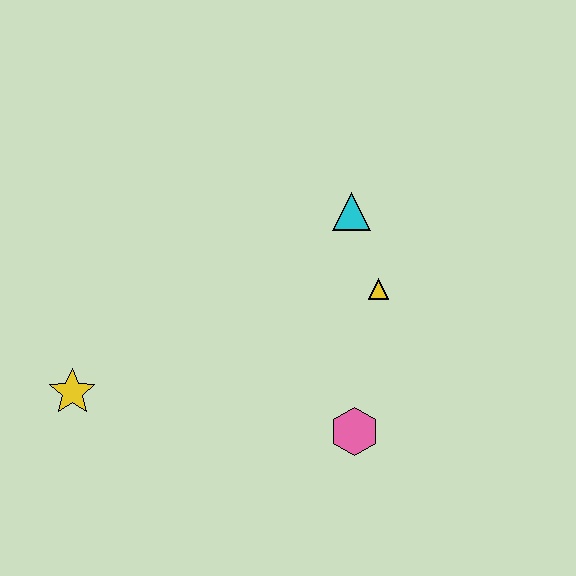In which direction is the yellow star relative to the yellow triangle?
The yellow star is to the left of the yellow triangle.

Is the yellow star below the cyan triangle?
Yes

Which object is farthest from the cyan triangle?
The yellow star is farthest from the cyan triangle.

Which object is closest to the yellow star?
The pink hexagon is closest to the yellow star.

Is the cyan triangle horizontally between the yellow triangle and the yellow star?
Yes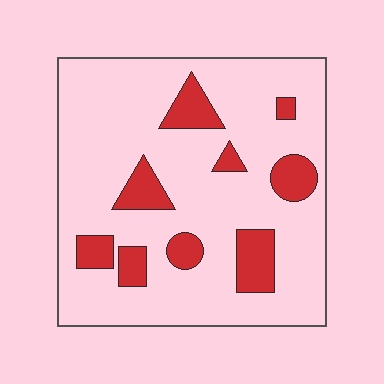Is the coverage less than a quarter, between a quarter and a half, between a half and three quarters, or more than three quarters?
Less than a quarter.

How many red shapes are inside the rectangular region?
9.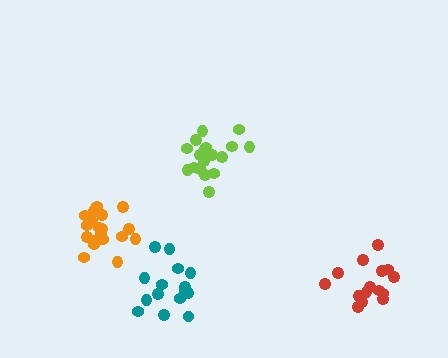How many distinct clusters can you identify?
There are 4 distinct clusters.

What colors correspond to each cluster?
The clusters are colored: red, lime, orange, teal.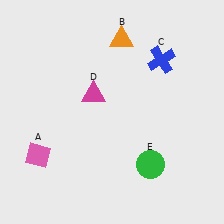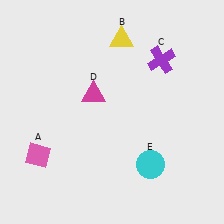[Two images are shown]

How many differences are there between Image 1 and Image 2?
There are 3 differences between the two images.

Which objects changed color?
B changed from orange to yellow. C changed from blue to purple. E changed from green to cyan.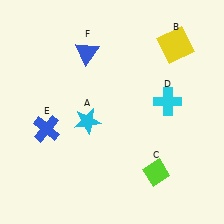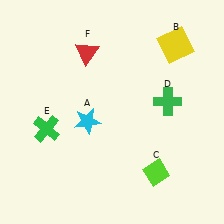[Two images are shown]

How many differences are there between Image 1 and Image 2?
There are 3 differences between the two images.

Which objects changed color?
D changed from cyan to green. E changed from blue to green. F changed from blue to red.